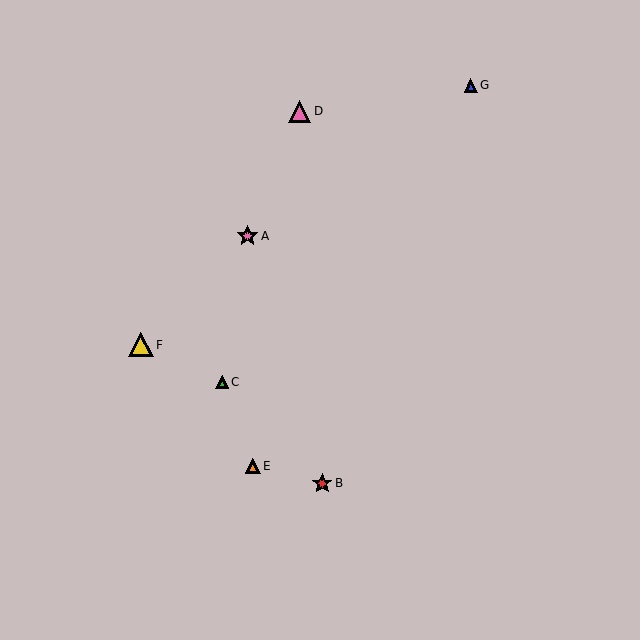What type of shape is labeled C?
Shape C is a green triangle.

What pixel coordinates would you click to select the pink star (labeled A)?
Click at (247, 236) to select the pink star A.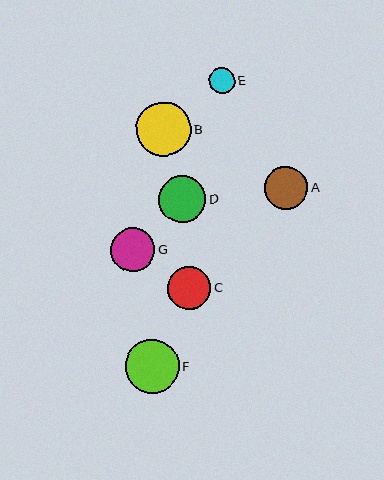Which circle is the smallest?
Circle E is the smallest with a size of approximately 26 pixels.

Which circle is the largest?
Circle B is the largest with a size of approximately 54 pixels.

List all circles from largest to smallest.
From largest to smallest: B, F, D, G, C, A, E.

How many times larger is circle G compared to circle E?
Circle G is approximately 1.7 times the size of circle E.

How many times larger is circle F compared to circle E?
Circle F is approximately 2.1 times the size of circle E.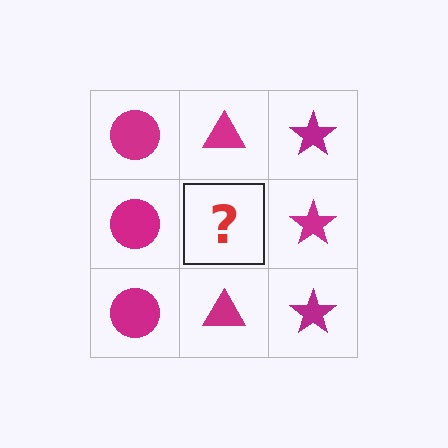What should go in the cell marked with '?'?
The missing cell should contain a magenta triangle.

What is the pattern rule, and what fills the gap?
The rule is that each column has a consistent shape. The gap should be filled with a magenta triangle.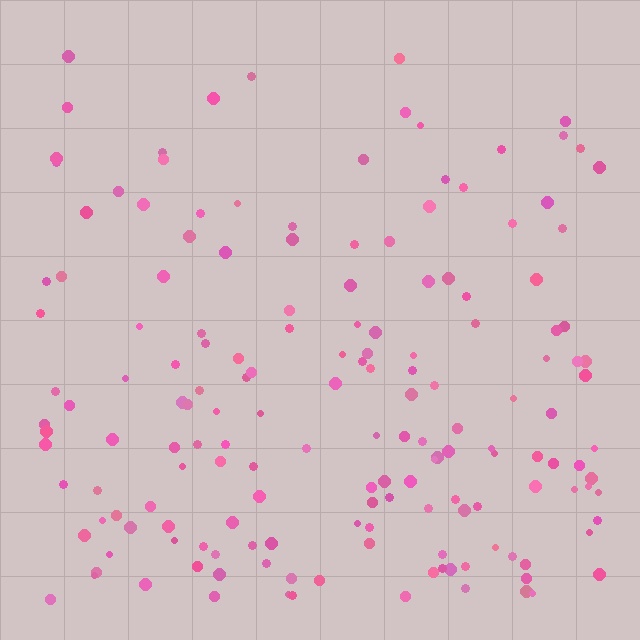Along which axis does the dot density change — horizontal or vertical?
Vertical.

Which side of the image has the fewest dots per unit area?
The top.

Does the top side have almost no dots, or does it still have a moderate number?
Still a moderate number, just noticeably fewer than the bottom.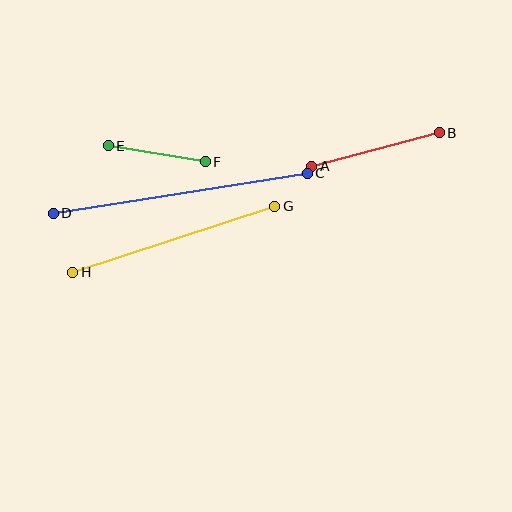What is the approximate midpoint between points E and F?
The midpoint is at approximately (157, 154) pixels.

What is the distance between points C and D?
The distance is approximately 257 pixels.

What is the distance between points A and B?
The distance is approximately 132 pixels.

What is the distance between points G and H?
The distance is approximately 212 pixels.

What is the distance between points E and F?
The distance is approximately 98 pixels.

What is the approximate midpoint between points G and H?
The midpoint is at approximately (174, 239) pixels.